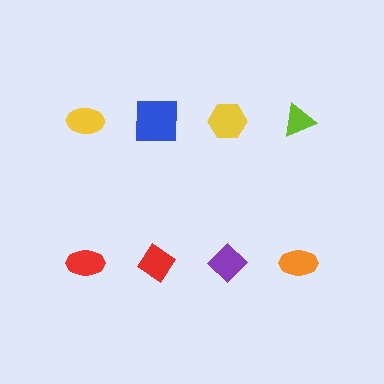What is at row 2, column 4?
An orange ellipse.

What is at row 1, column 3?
A yellow hexagon.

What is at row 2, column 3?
A purple diamond.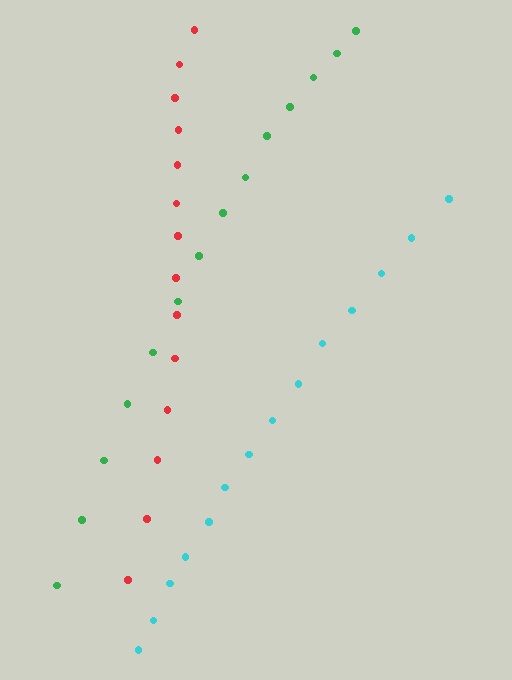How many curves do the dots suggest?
There are 3 distinct paths.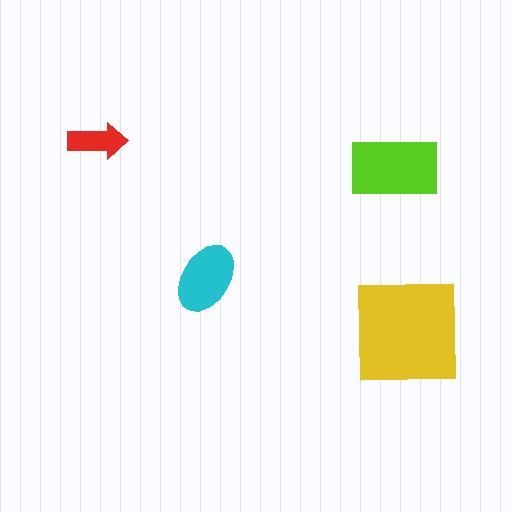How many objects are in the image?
There are 4 objects in the image.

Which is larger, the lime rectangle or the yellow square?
The yellow square.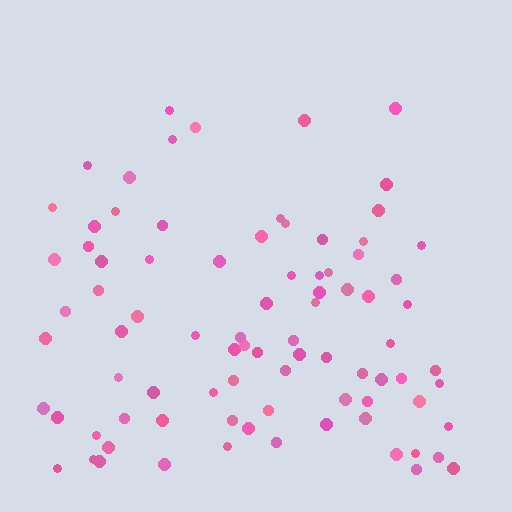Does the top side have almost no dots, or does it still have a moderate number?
Still a moderate number, just noticeably fewer than the bottom.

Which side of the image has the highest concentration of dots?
The bottom.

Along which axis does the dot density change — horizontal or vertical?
Vertical.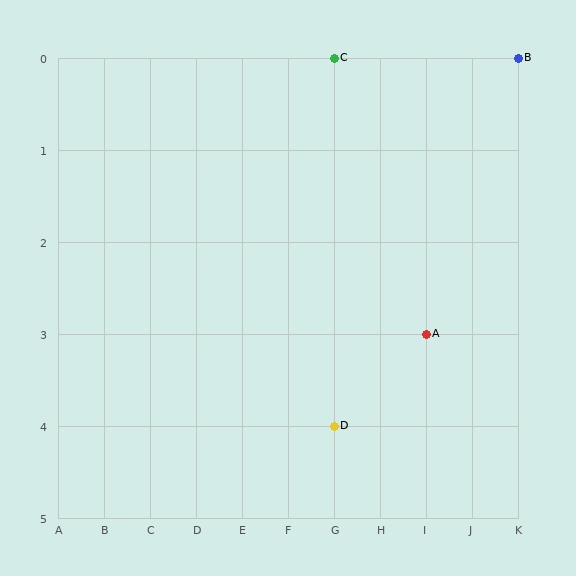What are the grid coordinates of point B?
Point B is at grid coordinates (K, 0).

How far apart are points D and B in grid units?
Points D and B are 4 columns and 4 rows apart (about 5.7 grid units diagonally).